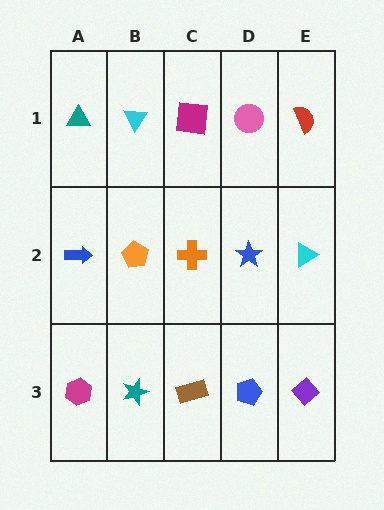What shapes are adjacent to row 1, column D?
A blue star (row 2, column D), a magenta square (row 1, column C), a red semicircle (row 1, column E).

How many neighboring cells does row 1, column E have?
2.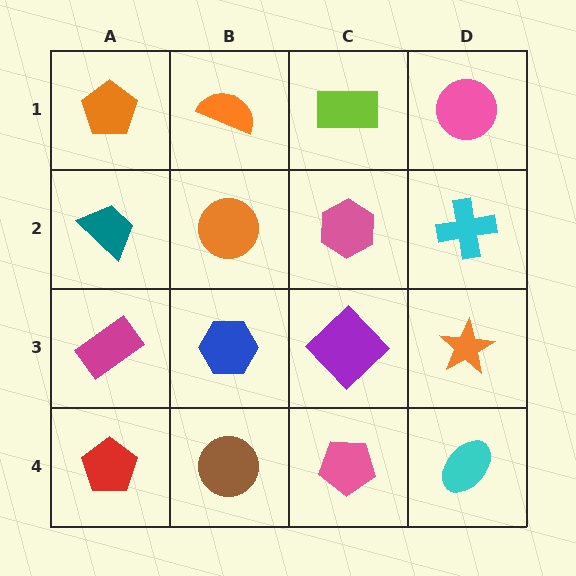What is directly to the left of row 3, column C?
A blue hexagon.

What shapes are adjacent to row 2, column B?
An orange semicircle (row 1, column B), a blue hexagon (row 3, column B), a teal trapezoid (row 2, column A), a pink hexagon (row 2, column C).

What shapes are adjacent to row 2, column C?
A lime rectangle (row 1, column C), a purple diamond (row 3, column C), an orange circle (row 2, column B), a cyan cross (row 2, column D).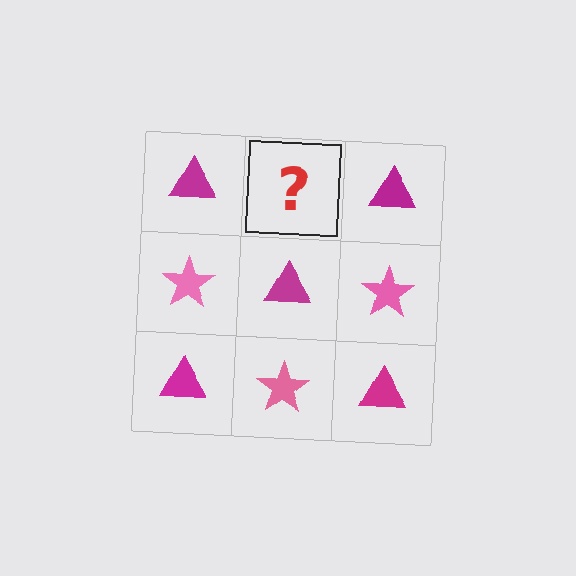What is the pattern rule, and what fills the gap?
The rule is that it alternates magenta triangle and pink star in a checkerboard pattern. The gap should be filled with a pink star.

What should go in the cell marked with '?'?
The missing cell should contain a pink star.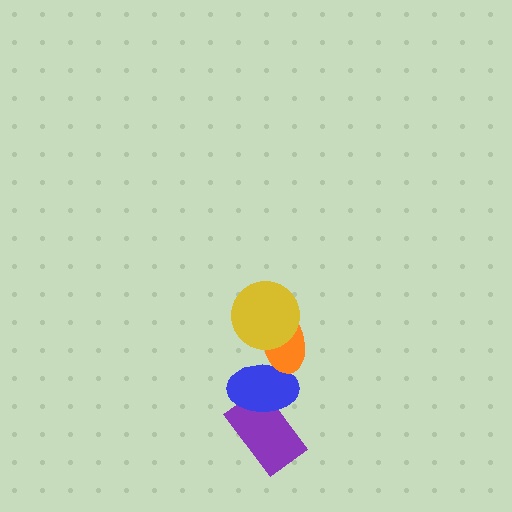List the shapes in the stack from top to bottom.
From top to bottom: the yellow circle, the orange ellipse, the blue ellipse, the purple rectangle.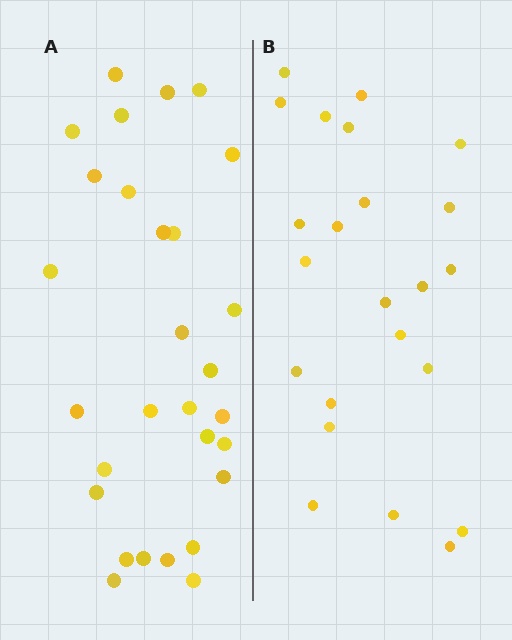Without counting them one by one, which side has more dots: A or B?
Region A (the left region) has more dots.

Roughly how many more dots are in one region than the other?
Region A has about 6 more dots than region B.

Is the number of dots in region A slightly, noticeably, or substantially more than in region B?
Region A has noticeably more, but not dramatically so. The ratio is roughly 1.3 to 1.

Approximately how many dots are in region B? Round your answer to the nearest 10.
About 20 dots. (The exact count is 23, which rounds to 20.)